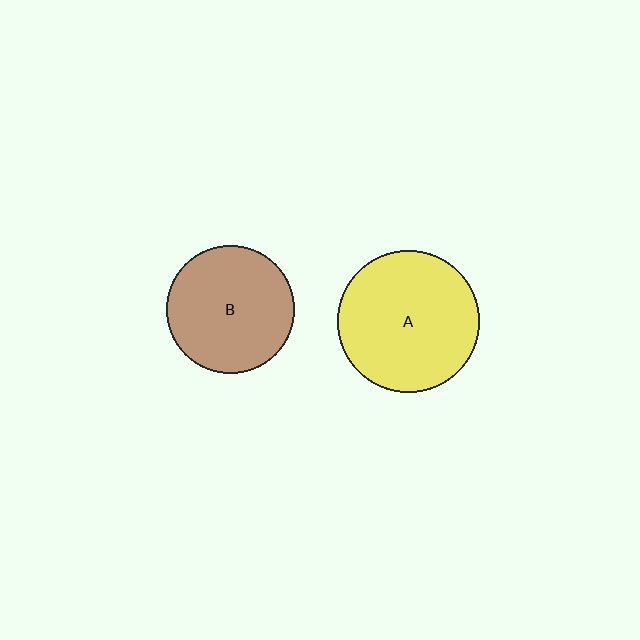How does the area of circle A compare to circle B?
Approximately 1.2 times.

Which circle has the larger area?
Circle A (yellow).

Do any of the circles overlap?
No, none of the circles overlap.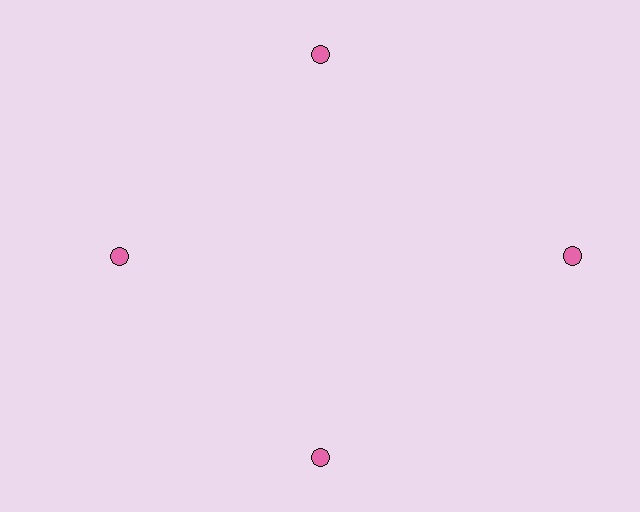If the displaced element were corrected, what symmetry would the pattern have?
It would have 4-fold rotational symmetry — the pattern would map onto itself every 90 degrees.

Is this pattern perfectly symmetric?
No. The 4 pink circles are arranged in a ring, but one element near the 3 o'clock position is pushed outward from the center, breaking the 4-fold rotational symmetry.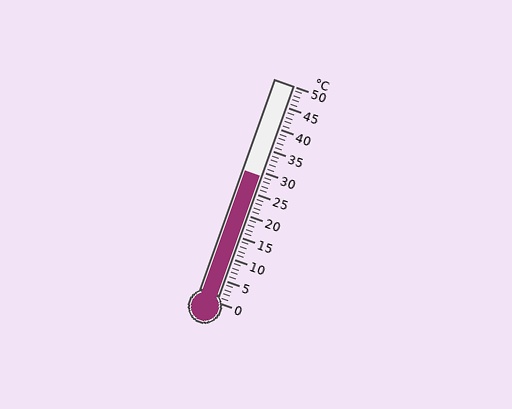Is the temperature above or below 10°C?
The temperature is above 10°C.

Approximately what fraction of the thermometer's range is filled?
The thermometer is filled to approximately 60% of its range.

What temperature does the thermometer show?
The thermometer shows approximately 29°C.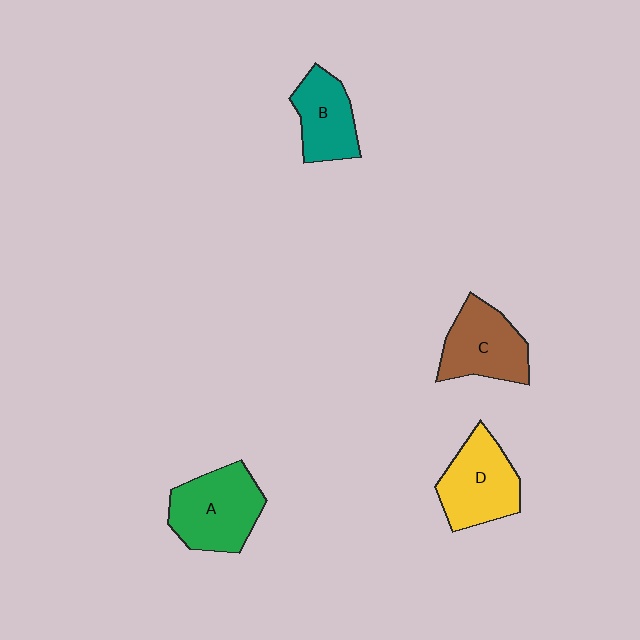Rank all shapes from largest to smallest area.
From largest to smallest: A (green), D (yellow), C (brown), B (teal).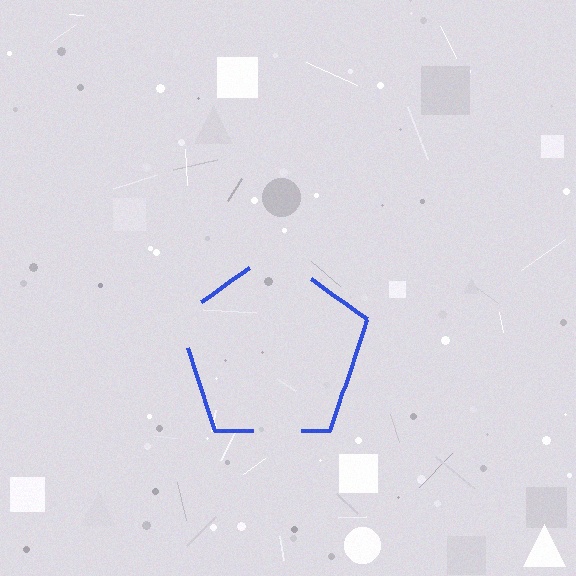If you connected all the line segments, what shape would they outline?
They would outline a pentagon.